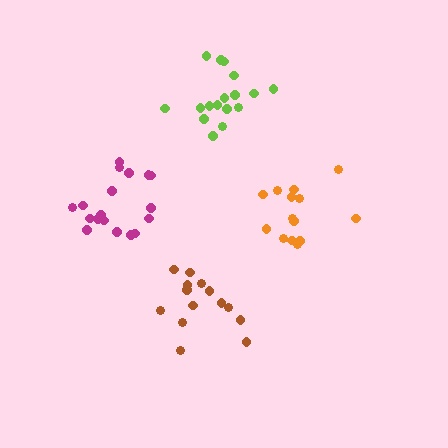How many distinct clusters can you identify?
There are 4 distinct clusters.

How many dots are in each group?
Group 1: 14 dots, Group 2: 18 dots, Group 3: 14 dots, Group 4: 17 dots (63 total).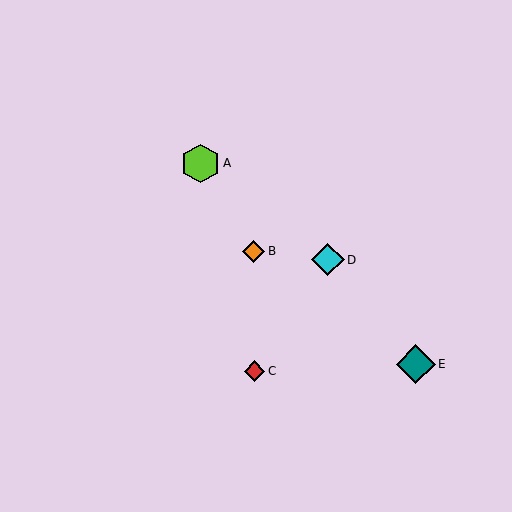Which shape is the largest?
The teal diamond (labeled E) is the largest.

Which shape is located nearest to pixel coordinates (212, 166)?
The lime hexagon (labeled A) at (201, 163) is nearest to that location.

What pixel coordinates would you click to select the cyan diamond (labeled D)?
Click at (328, 260) to select the cyan diamond D.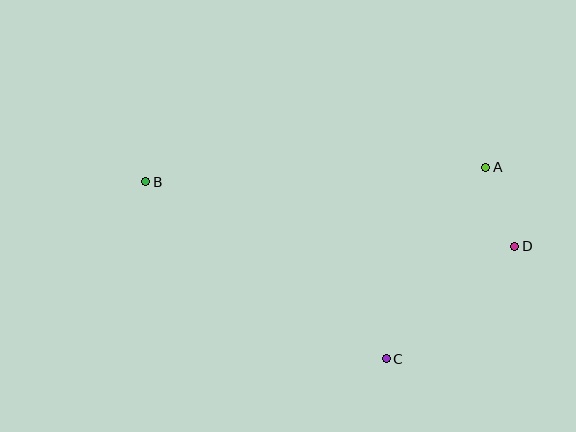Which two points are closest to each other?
Points A and D are closest to each other.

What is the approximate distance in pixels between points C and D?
The distance between C and D is approximately 171 pixels.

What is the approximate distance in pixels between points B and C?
The distance between B and C is approximately 299 pixels.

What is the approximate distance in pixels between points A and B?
The distance between A and B is approximately 340 pixels.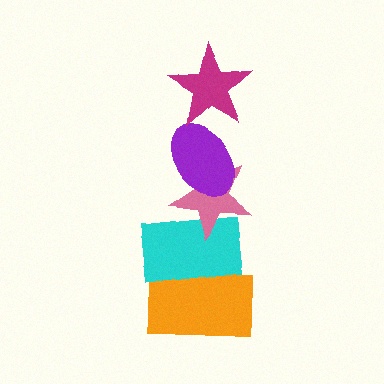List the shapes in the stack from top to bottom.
From top to bottom: the magenta star, the purple ellipse, the pink star, the cyan rectangle, the orange rectangle.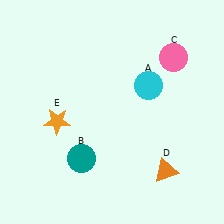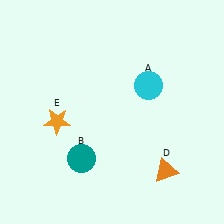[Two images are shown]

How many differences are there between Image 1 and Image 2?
There is 1 difference between the two images.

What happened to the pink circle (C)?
The pink circle (C) was removed in Image 2. It was in the top-right area of Image 1.